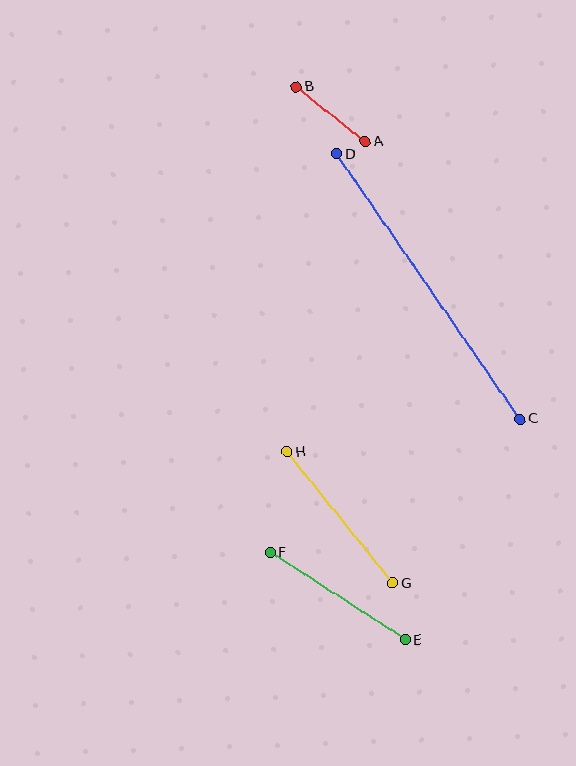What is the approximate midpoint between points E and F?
The midpoint is at approximately (338, 596) pixels.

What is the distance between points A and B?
The distance is approximately 88 pixels.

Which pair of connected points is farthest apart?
Points C and D are farthest apart.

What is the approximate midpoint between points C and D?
The midpoint is at approximately (428, 287) pixels.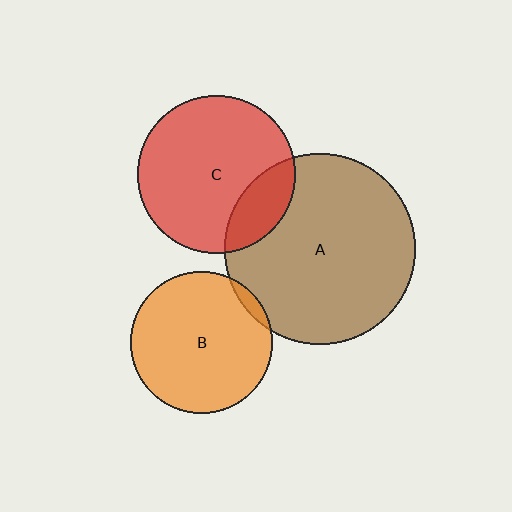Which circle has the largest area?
Circle A (brown).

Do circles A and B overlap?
Yes.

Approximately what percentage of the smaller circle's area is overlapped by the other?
Approximately 5%.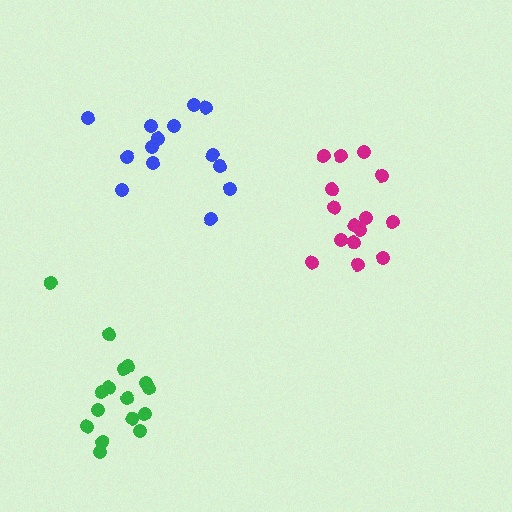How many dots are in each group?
Group 1: 16 dots, Group 2: 14 dots, Group 3: 15 dots (45 total).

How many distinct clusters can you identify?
There are 3 distinct clusters.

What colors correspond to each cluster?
The clusters are colored: green, blue, magenta.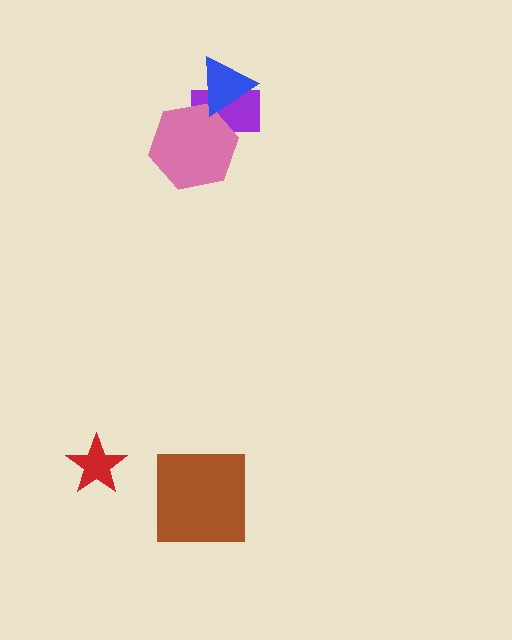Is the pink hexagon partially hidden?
Yes, it is partially covered by another shape.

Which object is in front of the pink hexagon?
The blue triangle is in front of the pink hexagon.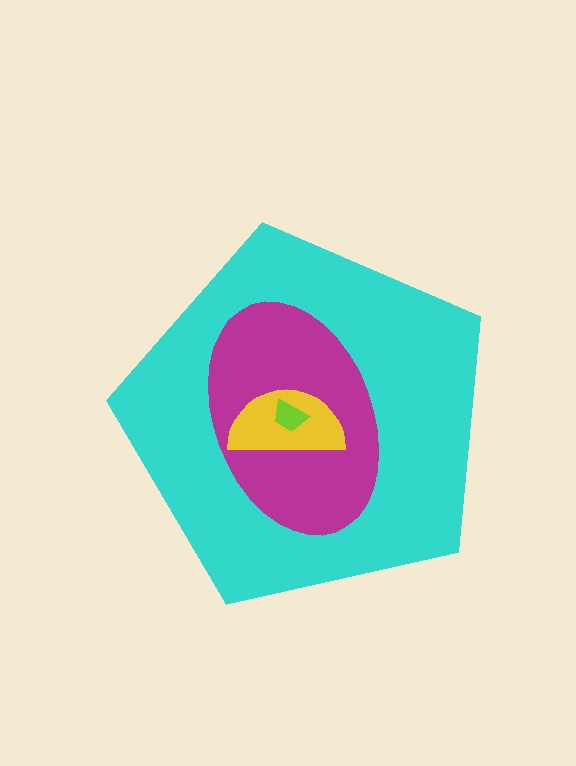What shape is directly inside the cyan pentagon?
The magenta ellipse.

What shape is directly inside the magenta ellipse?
The yellow semicircle.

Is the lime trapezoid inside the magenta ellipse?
Yes.